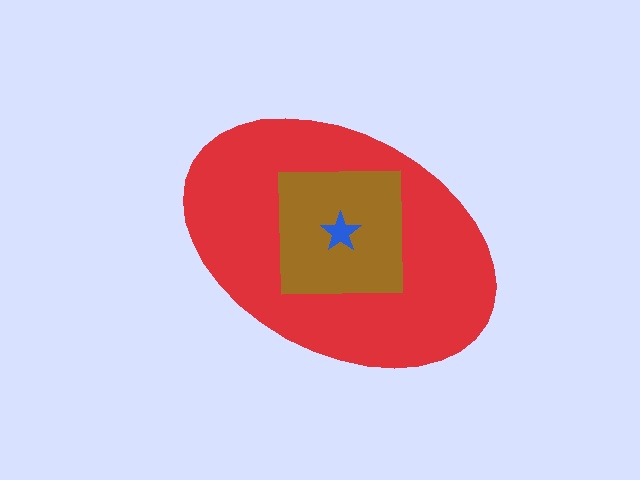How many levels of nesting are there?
3.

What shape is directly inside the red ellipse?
The brown square.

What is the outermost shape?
The red ellipse.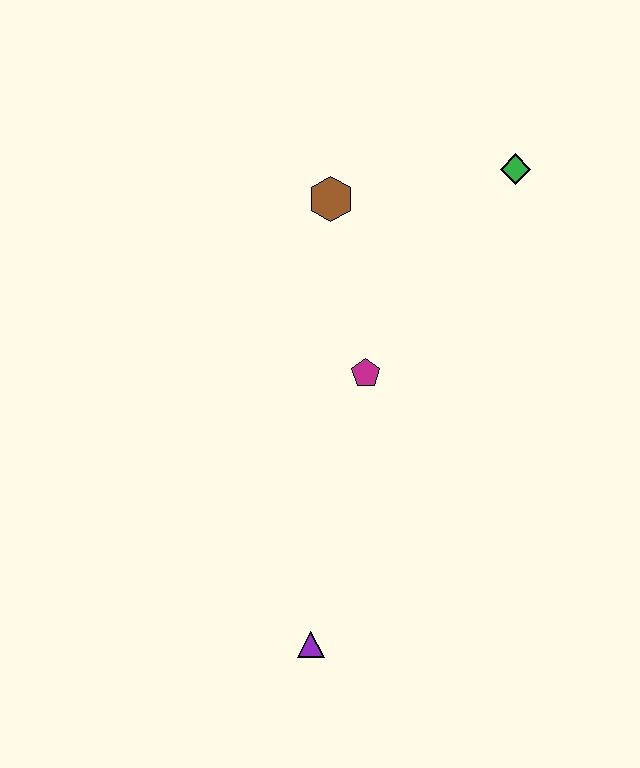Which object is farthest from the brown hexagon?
The purple triangle is farthest from the brown hexagon.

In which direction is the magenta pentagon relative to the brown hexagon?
The magenta pentagon is below the brown hexagon.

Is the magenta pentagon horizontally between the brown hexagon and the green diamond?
Yes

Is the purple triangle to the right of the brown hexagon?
No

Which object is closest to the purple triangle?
The magenta pentagon is closest to the purple triangle.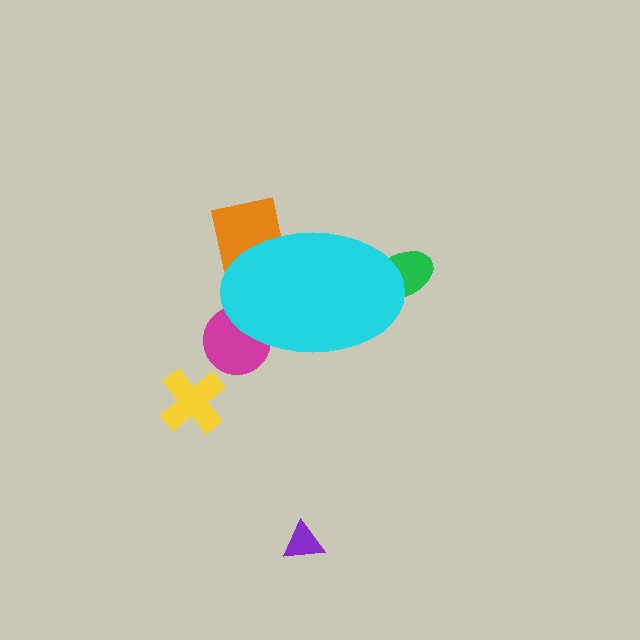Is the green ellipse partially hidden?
Yes, the green ellipse is partially hidden behind the cyan ellipse.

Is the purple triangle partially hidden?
No, the purple triangle is fully visible.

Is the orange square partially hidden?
Yes, the orange square is partially hidden behind the cyan ellipse.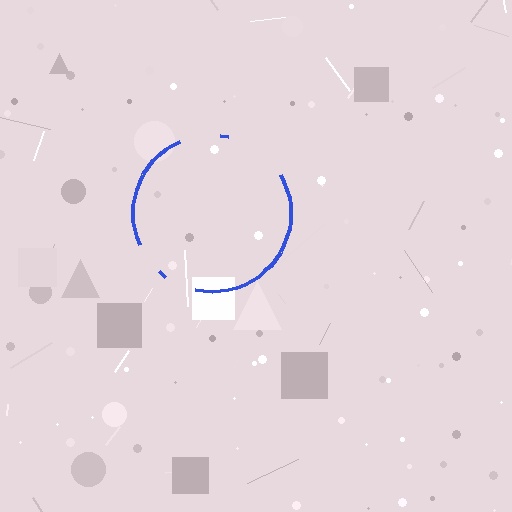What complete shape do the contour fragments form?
The contour fragments form a circle.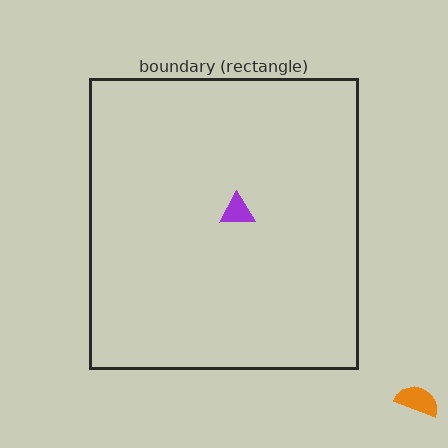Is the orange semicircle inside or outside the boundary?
Outside.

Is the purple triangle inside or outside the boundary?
Inside.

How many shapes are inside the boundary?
1 inside, 1 outside.